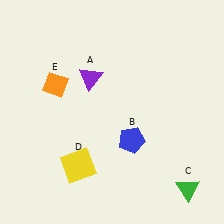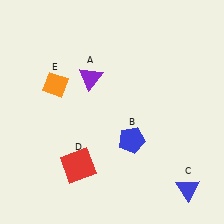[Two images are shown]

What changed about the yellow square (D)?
In Image 1, D is yellow. In Image 2, it changed to red.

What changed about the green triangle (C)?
In Image 1, C is green. In Image 2, it changed to blue.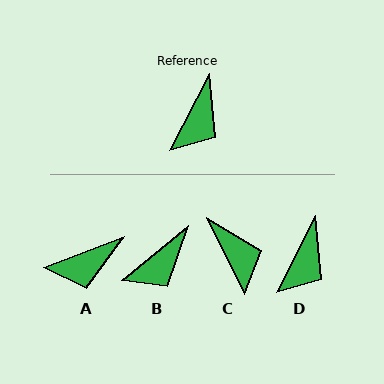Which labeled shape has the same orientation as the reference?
D.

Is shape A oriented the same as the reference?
No, it is off by about 42 degrees.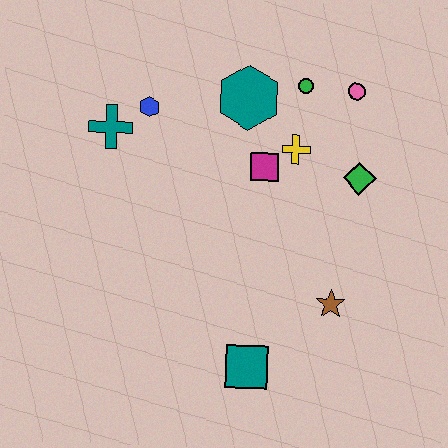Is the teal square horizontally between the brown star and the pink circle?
No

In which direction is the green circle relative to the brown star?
The green circle is above the brown star.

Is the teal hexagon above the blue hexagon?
Yes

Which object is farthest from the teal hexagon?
The teal square is farthest from the teal hexagon.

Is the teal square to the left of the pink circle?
Yes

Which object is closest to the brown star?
The teal square is closest to the brown star.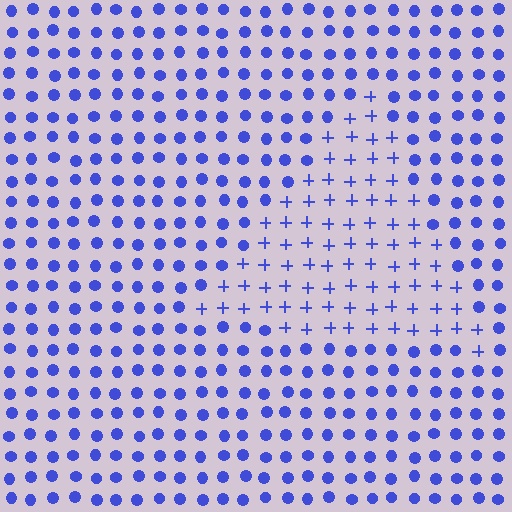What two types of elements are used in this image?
The image uses plus signs inside the triangle region and circles outside it.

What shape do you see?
I see a triangle.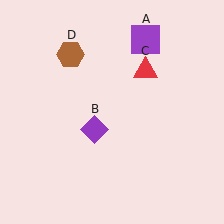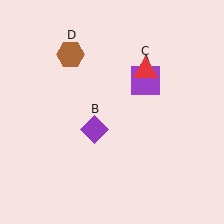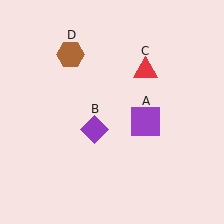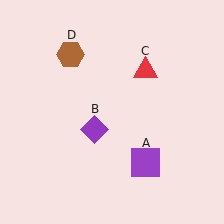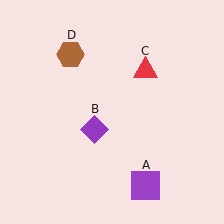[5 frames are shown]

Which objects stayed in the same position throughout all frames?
Purple diamond (object B) and red triangle (object C) and brown hexagon (object D) remained stationary.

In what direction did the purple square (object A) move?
The purple square (object A) moved down.